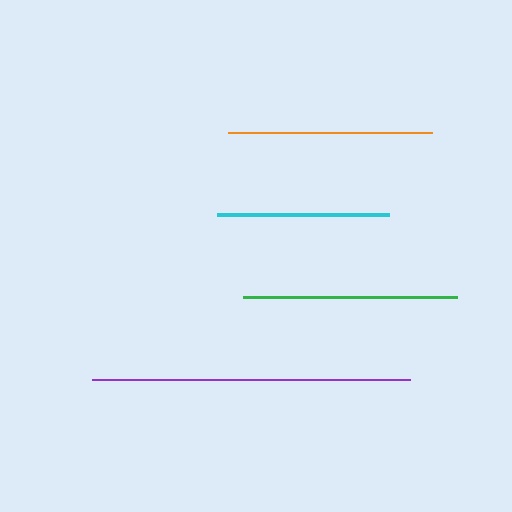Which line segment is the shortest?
The cyan line is the shortest at approximately 172 pixels.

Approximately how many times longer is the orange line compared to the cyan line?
The orange line is approximately 1.2 times the length of the cyan line.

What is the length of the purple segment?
The purple segment is approximately 318 pixels long.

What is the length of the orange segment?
The orange segment is approximately 204 pixels long.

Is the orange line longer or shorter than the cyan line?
The orange line is longer than the cyan line.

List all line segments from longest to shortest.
From longest to shortest: purple, green, orange, cyan.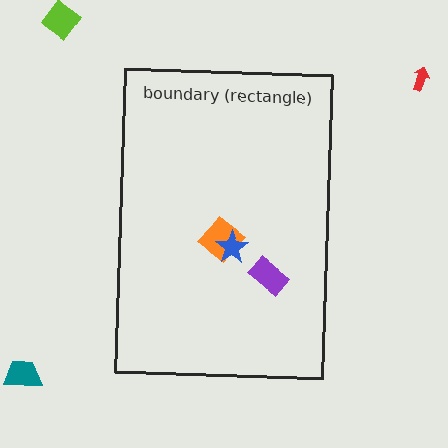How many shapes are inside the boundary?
3 inside, 3 outside.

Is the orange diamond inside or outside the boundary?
Inside.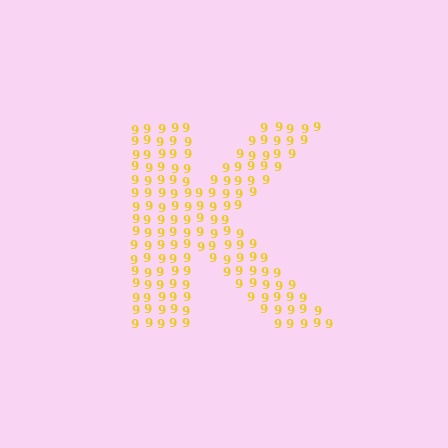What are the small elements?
The small elements are digit 9's.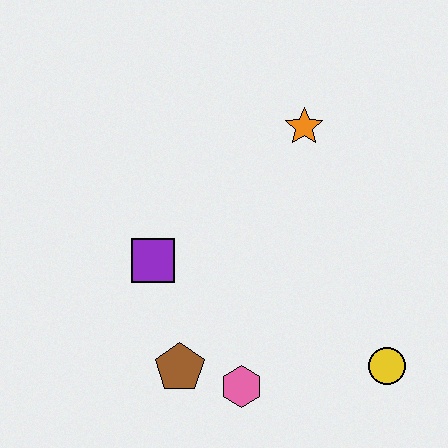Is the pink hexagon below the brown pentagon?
Yes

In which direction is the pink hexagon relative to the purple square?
The pink hexagon is below the purple square.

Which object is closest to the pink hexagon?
The brown pentagon is closest to the pink hexagon.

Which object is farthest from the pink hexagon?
The orange star is farthest from the pink hexagon.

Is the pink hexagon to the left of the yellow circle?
Yes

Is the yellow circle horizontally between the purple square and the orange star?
No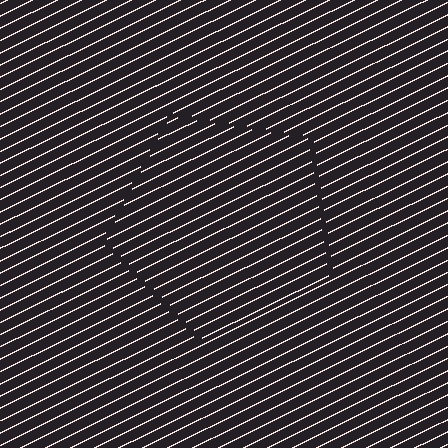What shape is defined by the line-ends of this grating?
An illusory pentagon. The interior of the shape contains the same grating, shifted by half a period — the contour is defined by the phase discontinuity where line-ends from the inner and outer gratings abut.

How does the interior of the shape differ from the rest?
The interior of the shape contains the same grating, shifted by half a period — the contour is defined by the phase discontinuity where line-ends from the inner and outer gratings abut.